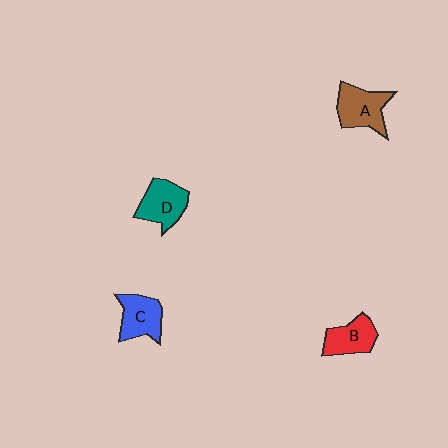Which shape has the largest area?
Shape A (brown).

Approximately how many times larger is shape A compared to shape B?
Approximately 1.2 times.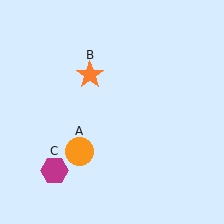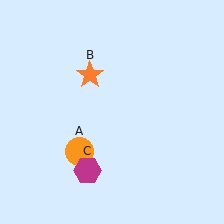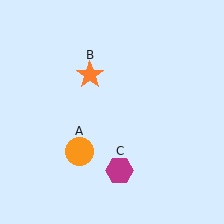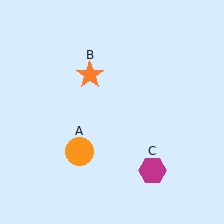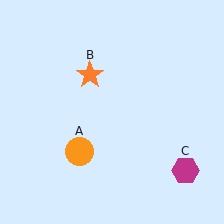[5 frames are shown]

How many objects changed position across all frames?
1 object changed position: magenta hexagon (object C).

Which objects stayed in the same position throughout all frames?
Orange circle (object A) and orange star (object B) remained stationary.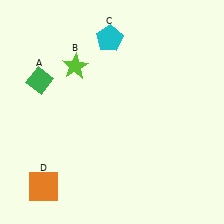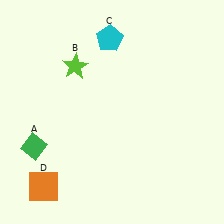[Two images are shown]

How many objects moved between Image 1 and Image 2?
1 object moved between the two images.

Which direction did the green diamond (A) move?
The green diamond (A) moved down.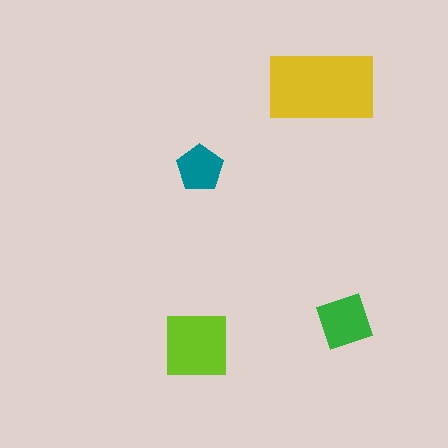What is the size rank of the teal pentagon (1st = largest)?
4th.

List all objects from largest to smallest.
The yellow rectangle, the lime square, the green diamond, the teal pentagon.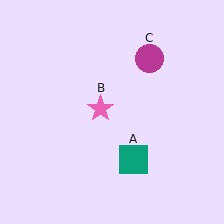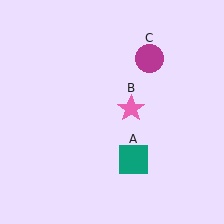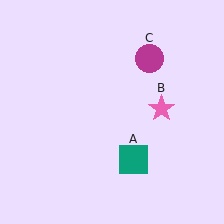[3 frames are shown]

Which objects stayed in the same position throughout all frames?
Teal square (object A) and magenta circle (object C) remained stationary.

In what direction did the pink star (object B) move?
The pink star (object B) moved right.